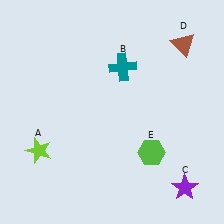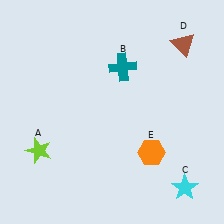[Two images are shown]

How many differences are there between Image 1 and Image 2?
There are 2 differences between the two images.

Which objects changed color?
C changed from purple to cyan. E changed from lime to orange.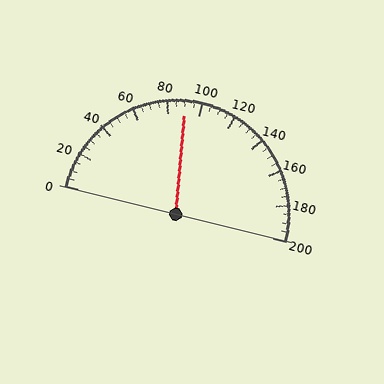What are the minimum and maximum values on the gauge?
The gauge ranges from 0 to 200.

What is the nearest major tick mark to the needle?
The nearest major tick mark is 80.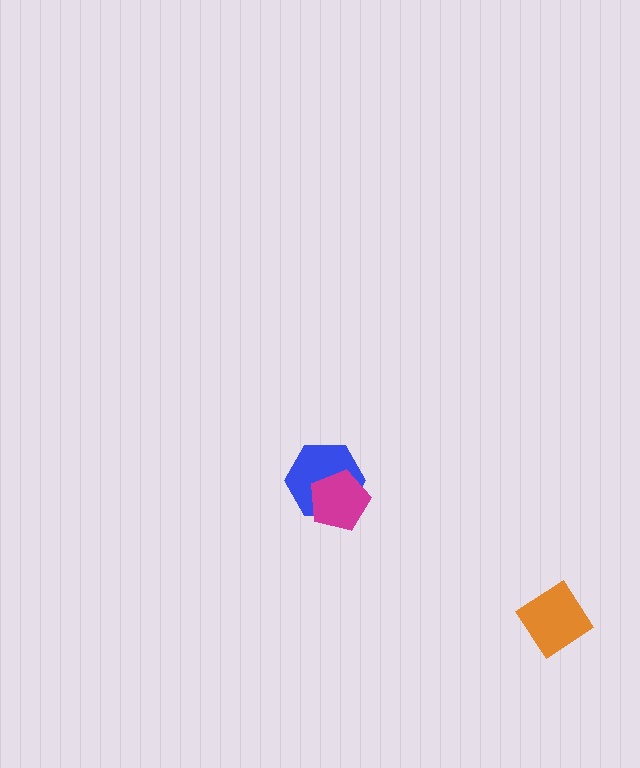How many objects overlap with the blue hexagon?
1 object overlaps with the blue hexagon.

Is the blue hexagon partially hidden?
Yes, it is partially covered by another shape.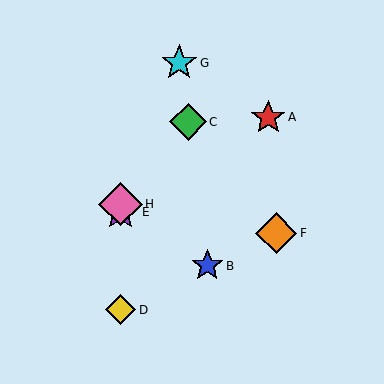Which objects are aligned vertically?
Objects D, E, H are aligned vertically.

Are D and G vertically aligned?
No, D is at x≈121 and G is at x≈179.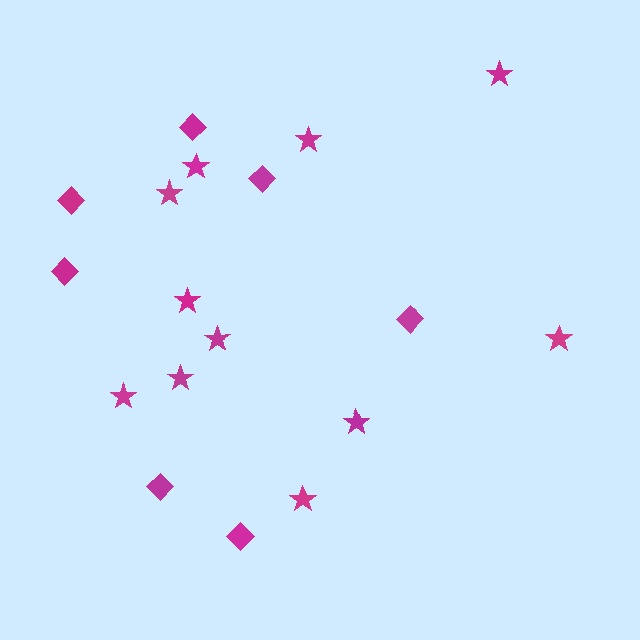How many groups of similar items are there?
There are 2 groups: one group of stars (11) and one group of diamonds (7).